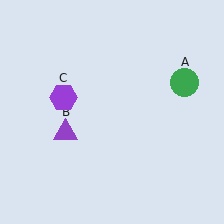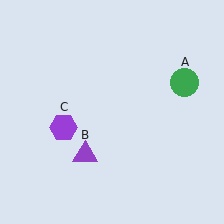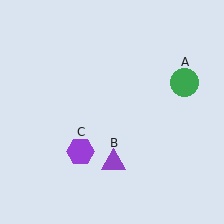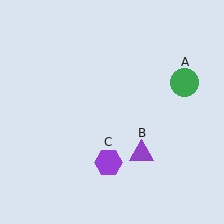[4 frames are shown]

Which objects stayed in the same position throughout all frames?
Green circle (object A) remained stationary.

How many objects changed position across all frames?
2 objects changed position: purple triangle (object B), purple hexagon (object C).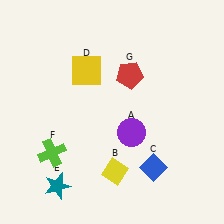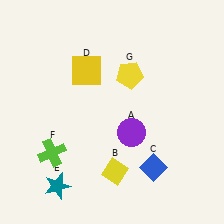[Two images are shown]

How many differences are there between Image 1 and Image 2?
There is 1 difference between the two images.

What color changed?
The pentagon (G) changed from red in Image 1 to yellow in Image 2.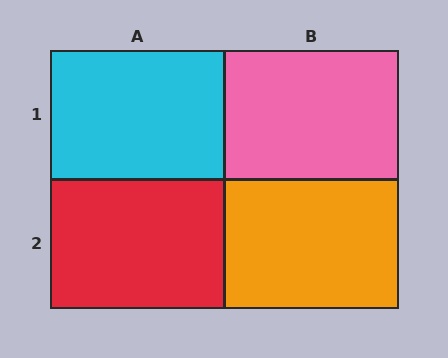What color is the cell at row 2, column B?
Orange.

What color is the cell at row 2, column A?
Red.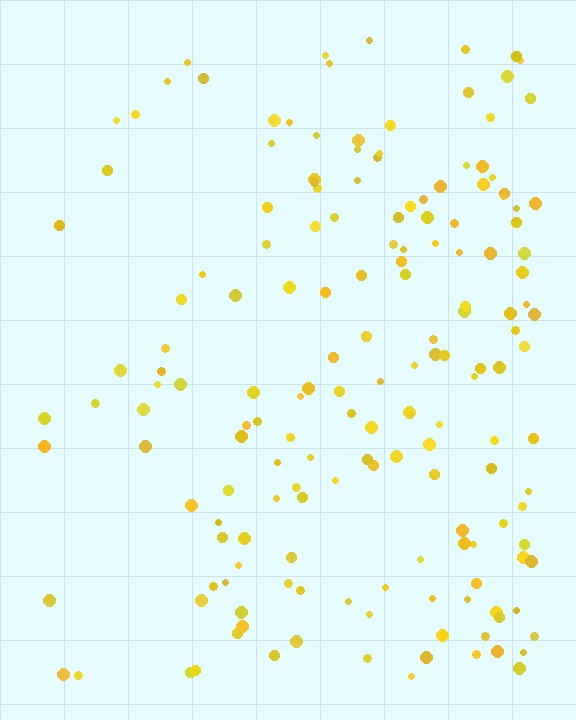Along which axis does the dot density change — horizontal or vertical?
Horizontal.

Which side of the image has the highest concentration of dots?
The right.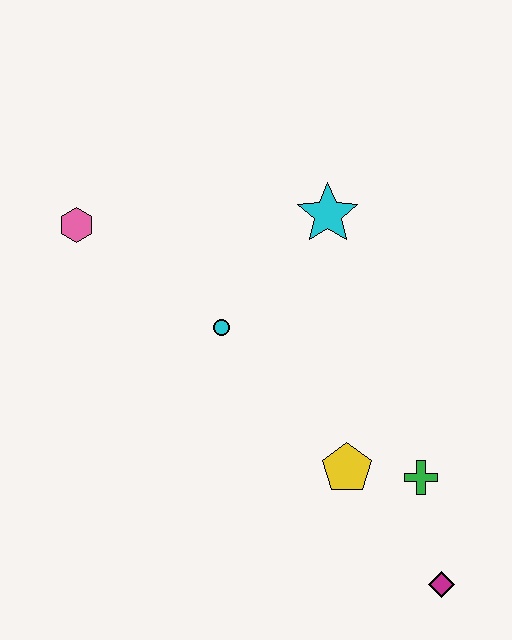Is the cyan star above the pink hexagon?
Yes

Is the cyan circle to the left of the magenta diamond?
Yes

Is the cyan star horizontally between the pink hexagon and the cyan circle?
No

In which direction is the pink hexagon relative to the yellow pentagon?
The pink hexagon is to the left of the yellow pentagon.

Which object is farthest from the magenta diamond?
The pink hexagon is farthest from the magenta diamond.